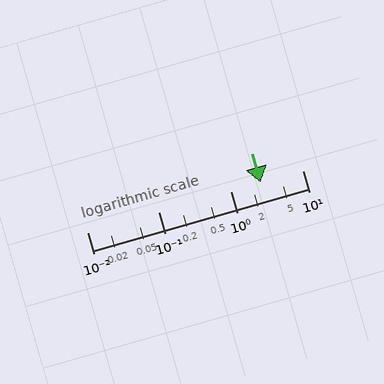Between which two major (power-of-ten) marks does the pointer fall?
The pointer is between 1 and 10.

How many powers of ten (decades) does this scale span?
The scale spans 3 decades, from 0.01 to 10.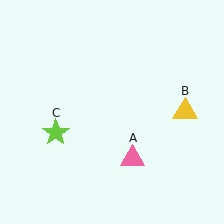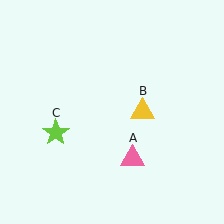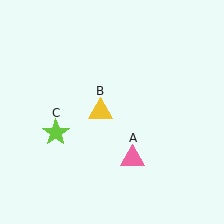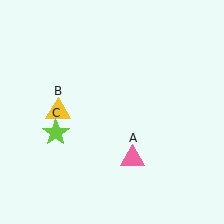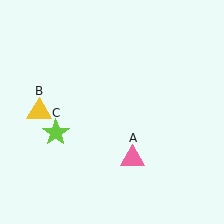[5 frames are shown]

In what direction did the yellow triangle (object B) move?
The yellow triangle (object B) moved left.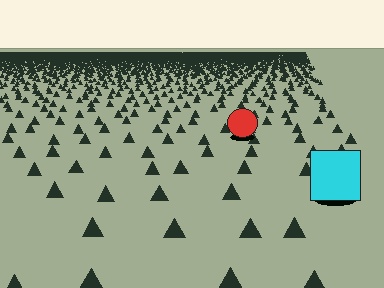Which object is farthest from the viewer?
The red circle is farthest from the viewer. It appears smaller and the ground texture around it is denser.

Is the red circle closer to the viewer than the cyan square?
No. The cyan square is closer — you can tell from the texture gradient: the ground texture is coarser near it.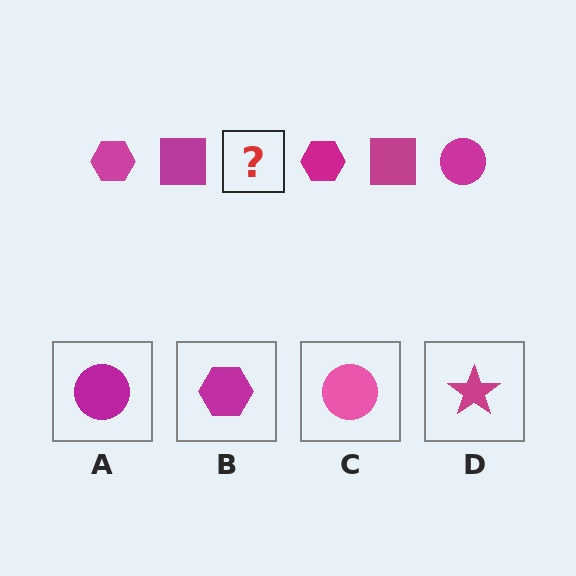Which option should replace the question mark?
Option A.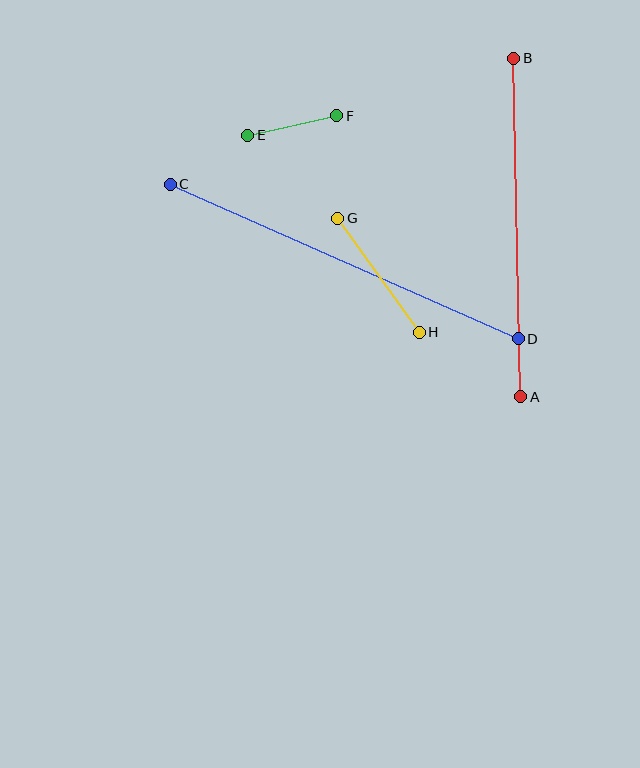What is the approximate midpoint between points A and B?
The midpoint is at approximately (517, 227) pixels.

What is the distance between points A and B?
The distance is approximately 339 pixels.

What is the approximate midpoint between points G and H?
The midpoint is at approximately (379, 275) pixels.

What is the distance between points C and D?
The distance is approximately 381 pixels.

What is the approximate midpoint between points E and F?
The midpoint is at approximately (292, 126) pixels.